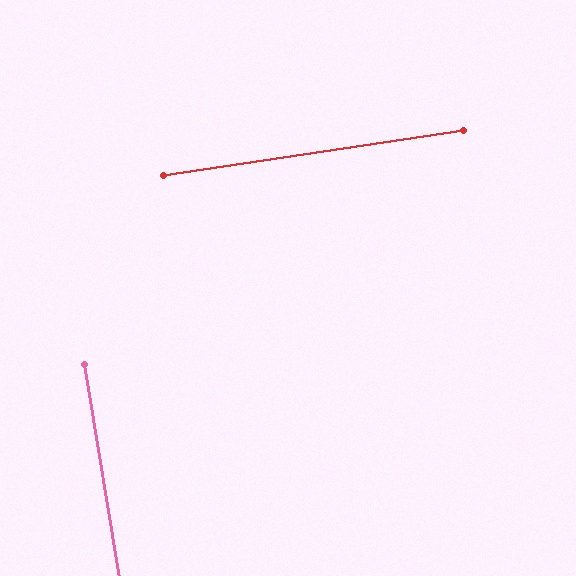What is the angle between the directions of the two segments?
Approximately 89 degrees.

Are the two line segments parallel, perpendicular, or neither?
Perpendicular — they meet at approximately 89°.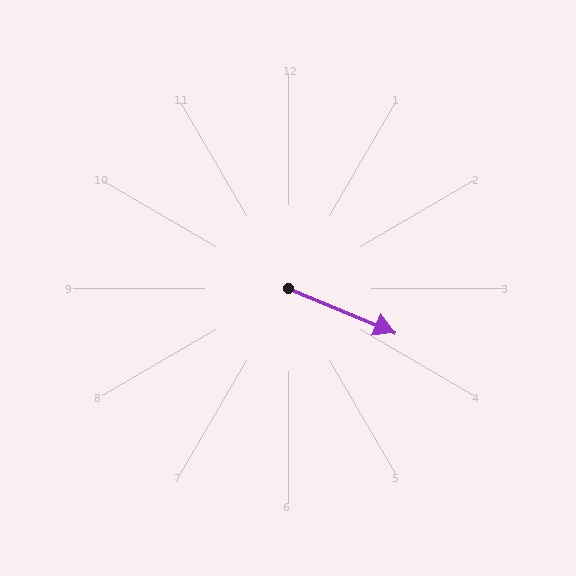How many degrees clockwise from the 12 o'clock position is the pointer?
Approximately 113 degrees.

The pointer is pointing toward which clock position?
Roughly 4 o'clock.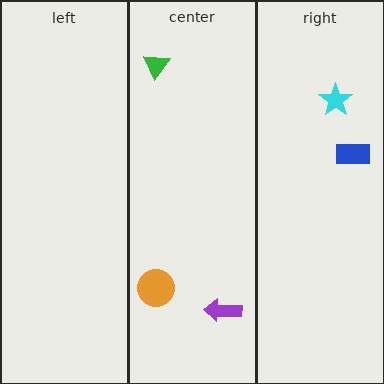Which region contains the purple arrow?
The center region.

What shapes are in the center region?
The green triangle, the orange circle, the purple arrow.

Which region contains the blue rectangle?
The right region.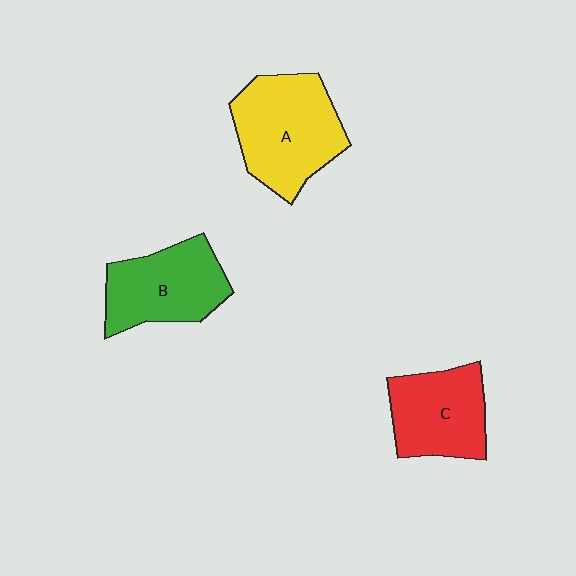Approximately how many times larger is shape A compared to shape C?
Approximately 1.3 times.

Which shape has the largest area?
Shape A (yellow).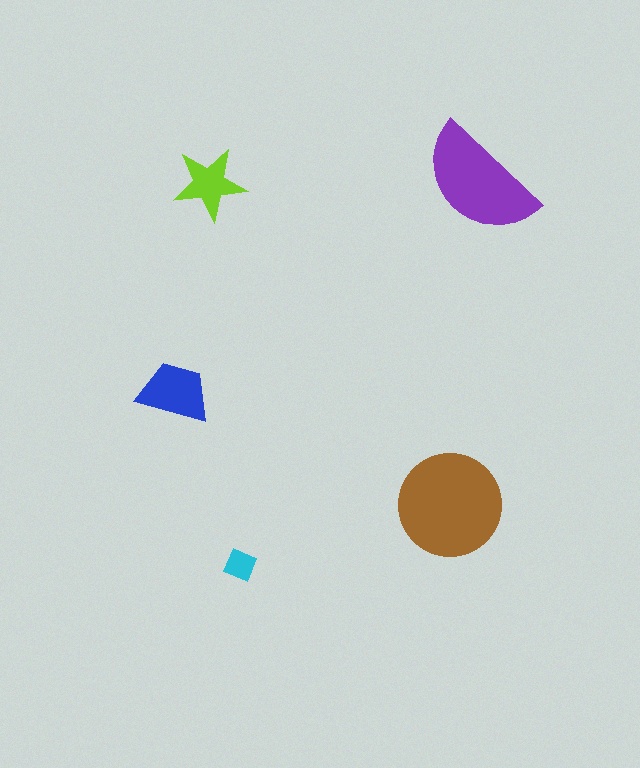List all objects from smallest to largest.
The cyan diamond, the lime star, the blue trapezoid, the purple semicircle, the brown circle.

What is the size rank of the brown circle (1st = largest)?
1st.